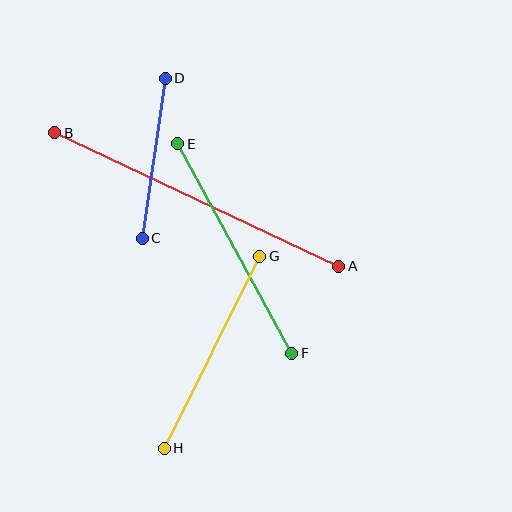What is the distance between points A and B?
The distance is approximately 314 pixels.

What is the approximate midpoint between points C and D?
The midpoint is at approximately (154, 158) pixels.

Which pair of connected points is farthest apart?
Points A and B are farthest apart.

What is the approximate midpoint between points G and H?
The midpoint is at approximately (212, 352) pixels.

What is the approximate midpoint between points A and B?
The midpoint is at approximately (197, 199) pixels.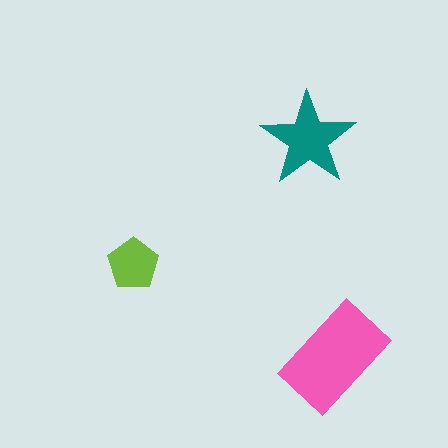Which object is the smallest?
The lime pentagon.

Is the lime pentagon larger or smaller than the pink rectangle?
Smaller.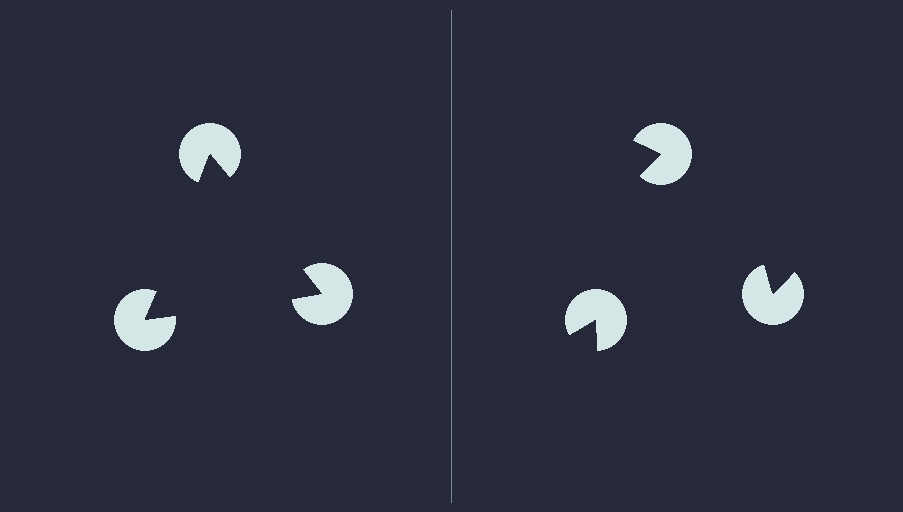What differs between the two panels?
The pac-man discs are positioned identically on both sides; only the wedge orientations differ. On the left they align to a triangle; on the right they are misaligned.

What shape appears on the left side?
An illusory triangle.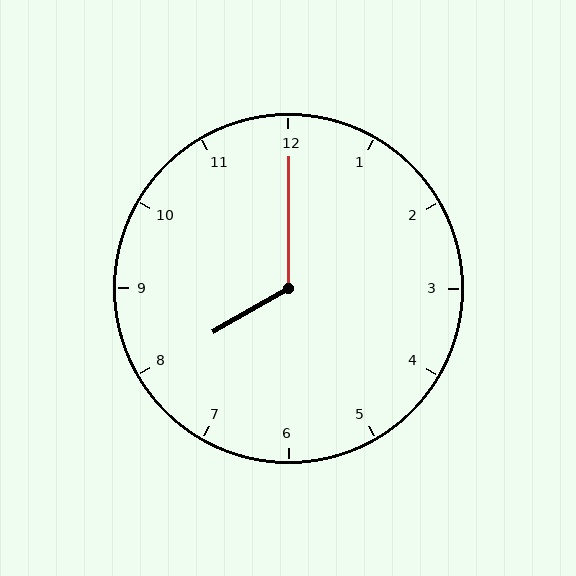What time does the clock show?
8:00.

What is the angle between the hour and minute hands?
Approximately 120 degrees.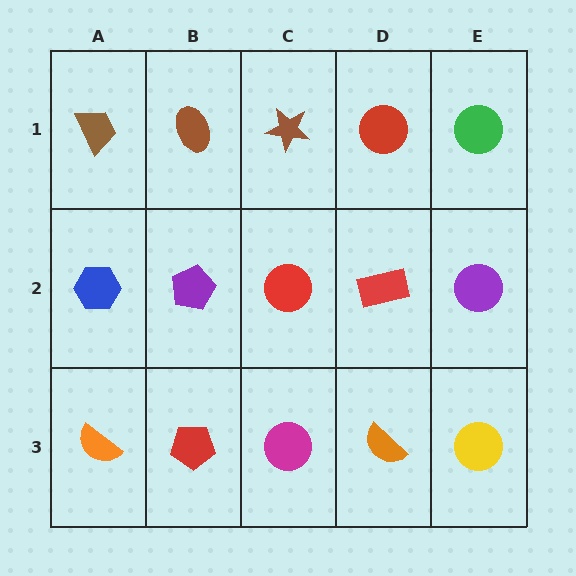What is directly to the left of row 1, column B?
A brown trapezoid.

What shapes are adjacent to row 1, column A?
A blue hexagon (row 2, column A), a brown ellipse (row 1, column B).